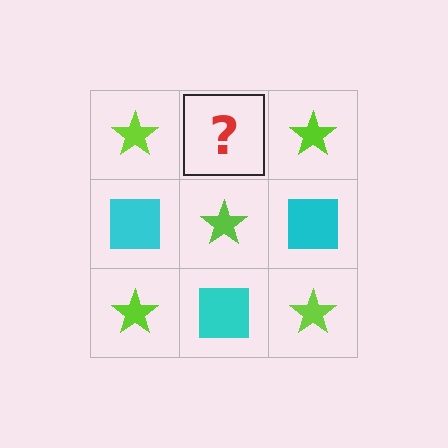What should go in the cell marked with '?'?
The missing cell should contain a cyan square.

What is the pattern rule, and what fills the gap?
The rule is that it alternates lime star and cyan square in a checkerboard pattern. The gap should be filled with a cyan square.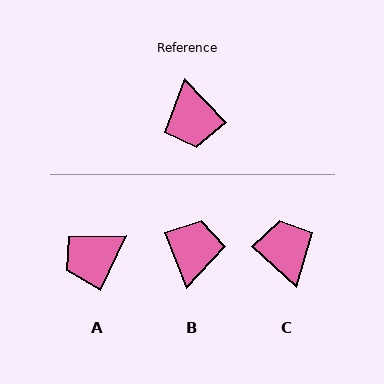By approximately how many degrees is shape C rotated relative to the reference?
Approximately 176 degrees clockwise.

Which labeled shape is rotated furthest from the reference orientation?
C, about 176 degrees away.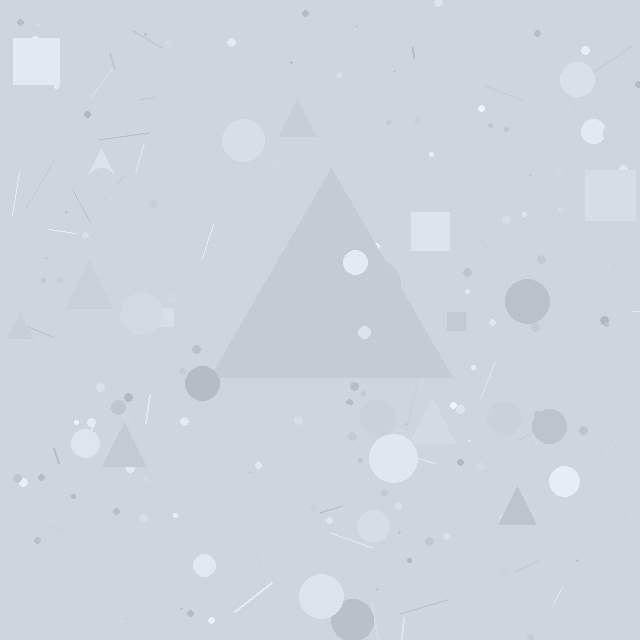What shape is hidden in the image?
A triangle is hidden in the image.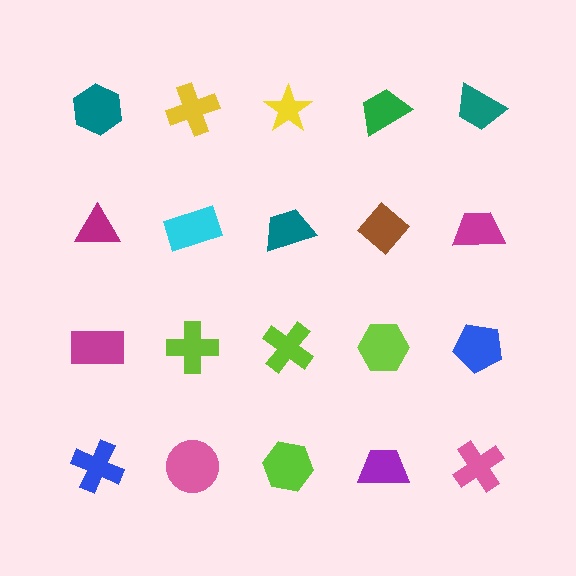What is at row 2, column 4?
A brown diamond.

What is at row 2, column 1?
A magenta triangle.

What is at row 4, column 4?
A purple trapezoid.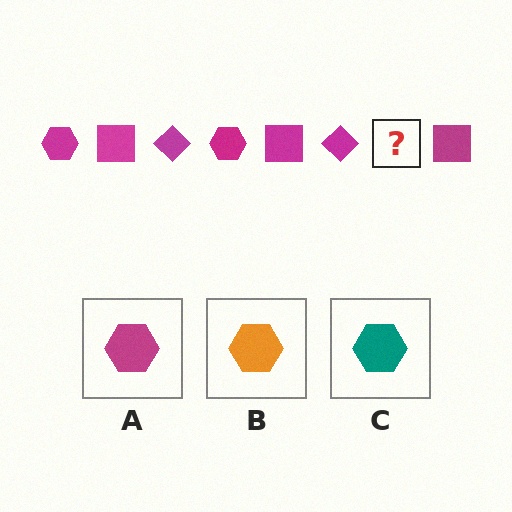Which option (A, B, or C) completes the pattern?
A.